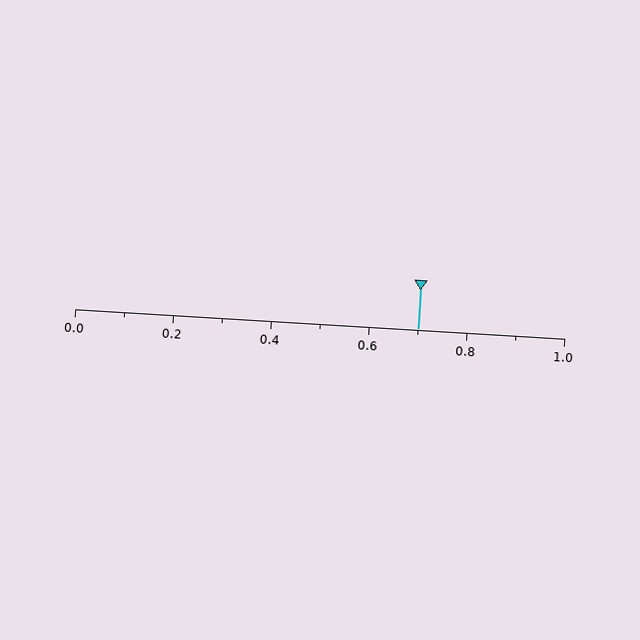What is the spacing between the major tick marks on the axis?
The major ticks are spaced 0.2 apart.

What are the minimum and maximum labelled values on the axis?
The axis runs from 0.0 to 1.0.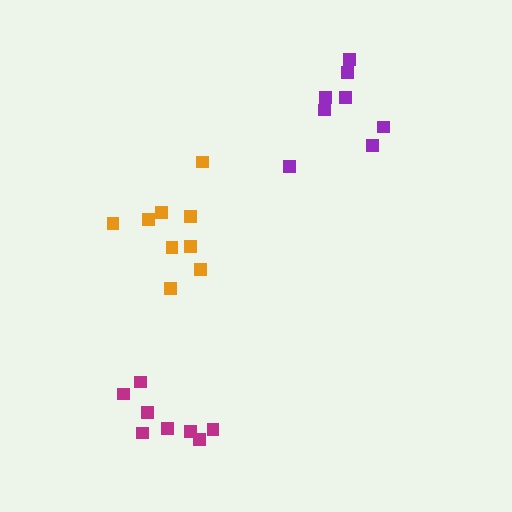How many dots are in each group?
Group 1: 8 dots, Group 2: 8 dots, Group 3: 9 dots (25 total).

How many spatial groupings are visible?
There are 3 spatial groupings.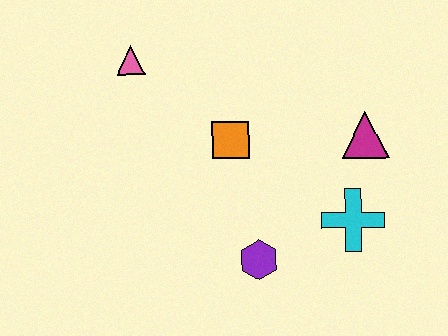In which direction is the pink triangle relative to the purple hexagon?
The pink triangle is above the purple hexagon.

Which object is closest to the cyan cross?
The magenta triangle is closest to the cyan cross.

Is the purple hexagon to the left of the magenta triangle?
Yes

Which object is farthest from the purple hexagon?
The pink triangle is farthest from the purple hexagon.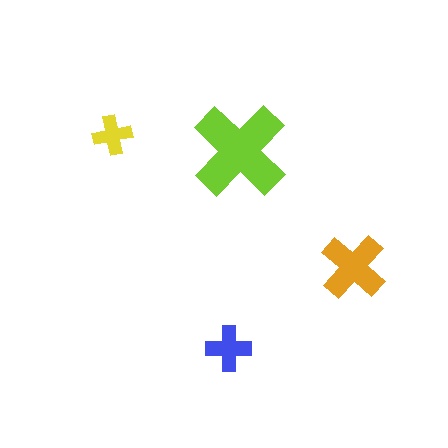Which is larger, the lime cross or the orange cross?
The lime one.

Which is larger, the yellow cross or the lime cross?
The lime one.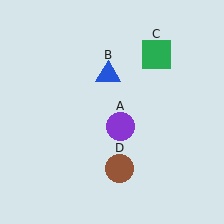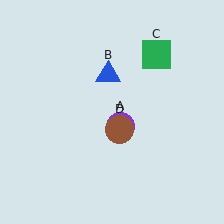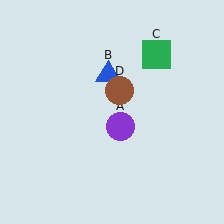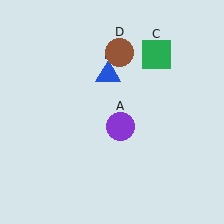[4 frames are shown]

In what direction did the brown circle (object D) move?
The brown circle (object D) moved up.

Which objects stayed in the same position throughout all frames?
Purple circle (object A) and blue triangle (object B) and green square (object C) remained stationary.